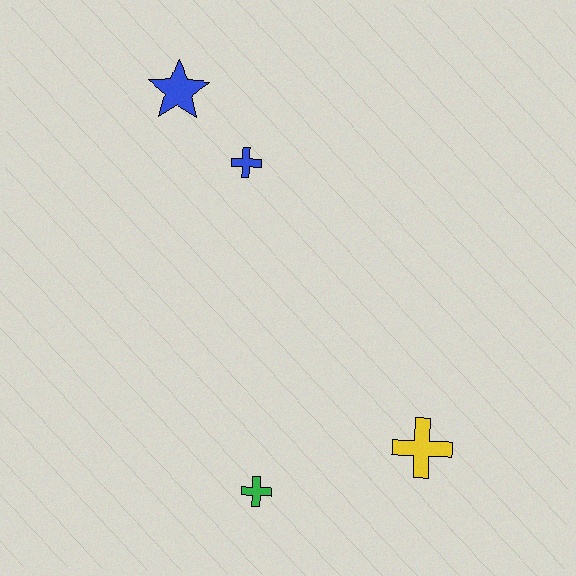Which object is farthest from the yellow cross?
The blue star is farthest from the yellow cross.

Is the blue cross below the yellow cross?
No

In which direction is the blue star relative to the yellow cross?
The blue star is above the yellow cross.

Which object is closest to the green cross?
The yellow cross is closest to the green cross.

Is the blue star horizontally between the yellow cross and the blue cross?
No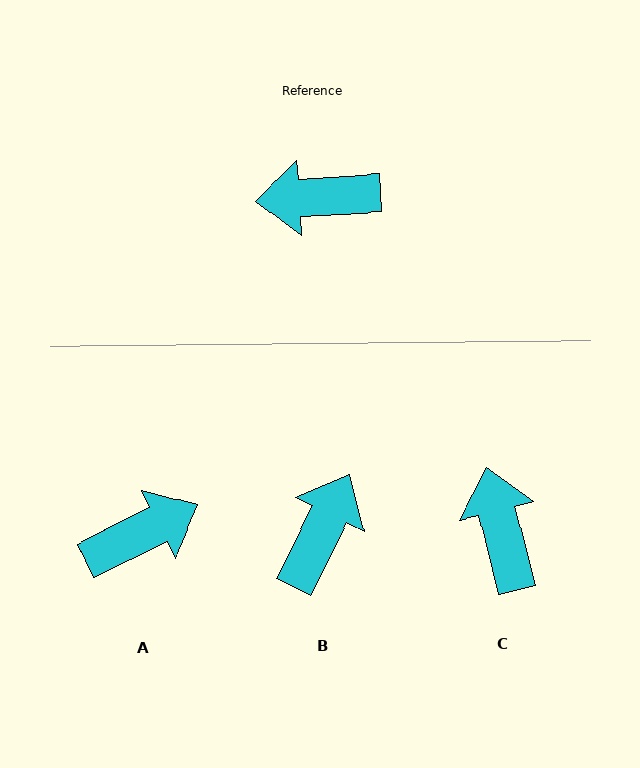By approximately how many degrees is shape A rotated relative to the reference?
Approximately 158 degrees clockwise.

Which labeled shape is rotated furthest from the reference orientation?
A, about 158 degrees away.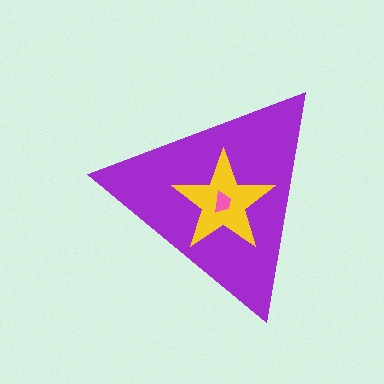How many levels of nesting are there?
3.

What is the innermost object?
The pink trapezoid.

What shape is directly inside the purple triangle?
The yellow star.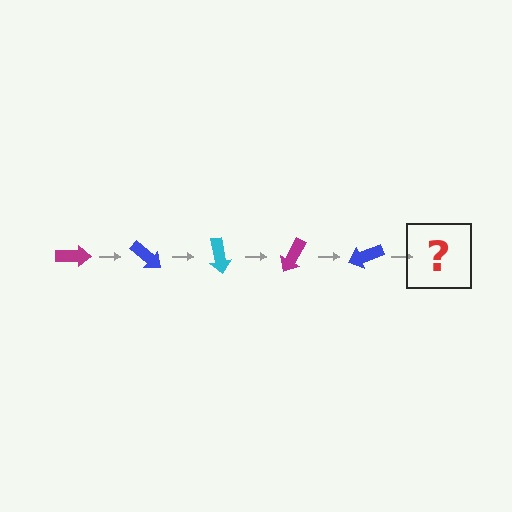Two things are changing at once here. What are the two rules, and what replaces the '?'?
The two rules are that it rotates 40 degrees each step and the color cycles through magenta, blue, and cyan. The '?' should be a cyan arrow, rotated 200 degrees from the start.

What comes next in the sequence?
The next element should be a cyan arrow, rotated 200 degrees from the start.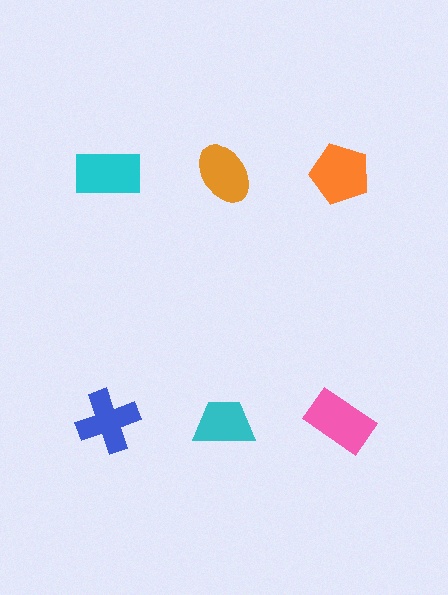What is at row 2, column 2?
A cyan trapezoid.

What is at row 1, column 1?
A cyan rectangle.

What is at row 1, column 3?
An orange pentagon.